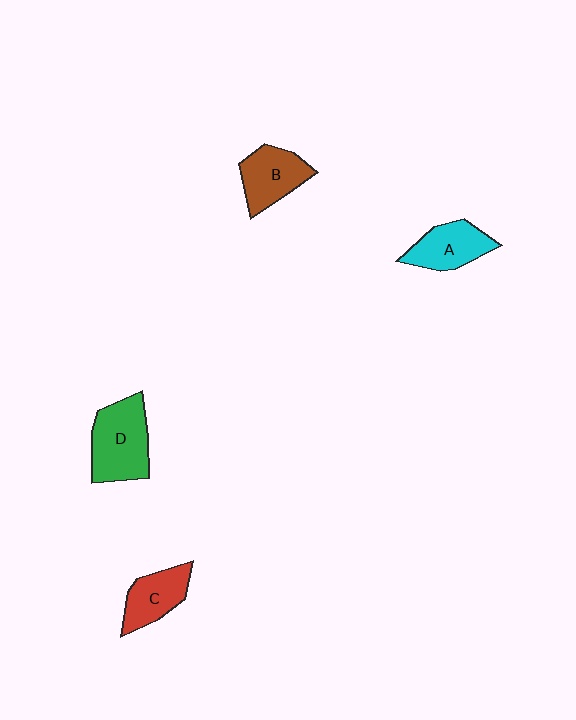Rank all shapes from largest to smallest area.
From largest to smallest: D (green), B (brown), A (cyan), C (red).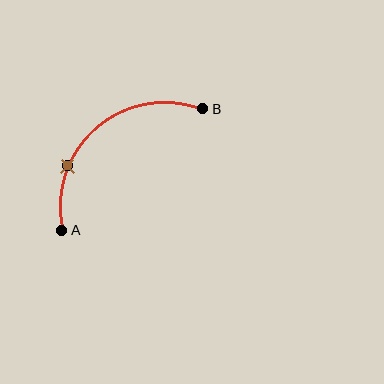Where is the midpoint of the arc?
The arc midpoint is the point on the curve farthest from the straight line joining A and B. It sits above and to the left of that line.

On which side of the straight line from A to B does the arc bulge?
The arc bulges above and to the left of the straight line connecting A and B.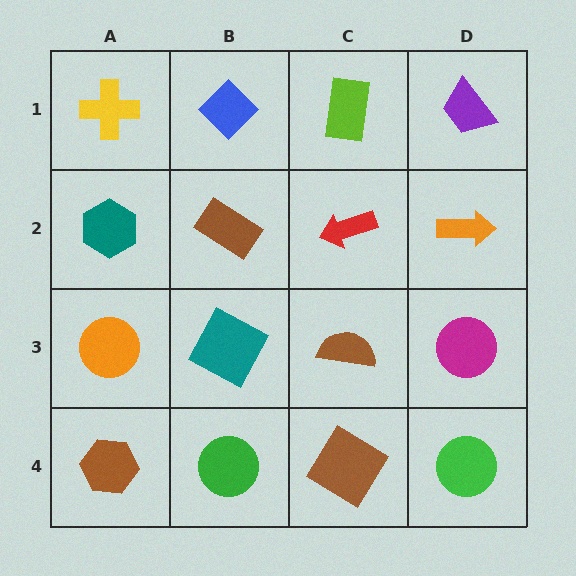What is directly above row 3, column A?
A teal hexagon.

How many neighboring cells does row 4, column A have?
2.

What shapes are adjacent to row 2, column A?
A yellow cross (row 1, column A), an orange circle (row 3, column A), a brown rectangle (row 2, column B).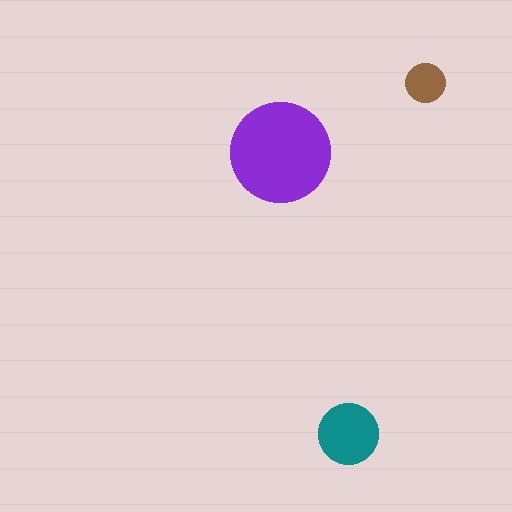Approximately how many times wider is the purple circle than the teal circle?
About 1.5 times wider.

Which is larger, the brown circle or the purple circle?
The purple one.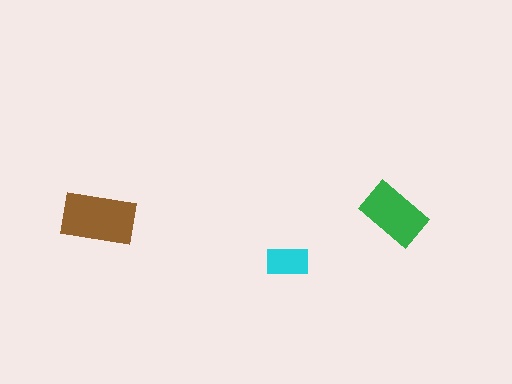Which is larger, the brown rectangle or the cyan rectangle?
The brown one.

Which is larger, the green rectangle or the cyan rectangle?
The green one.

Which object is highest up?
The green rectangle is topmost.